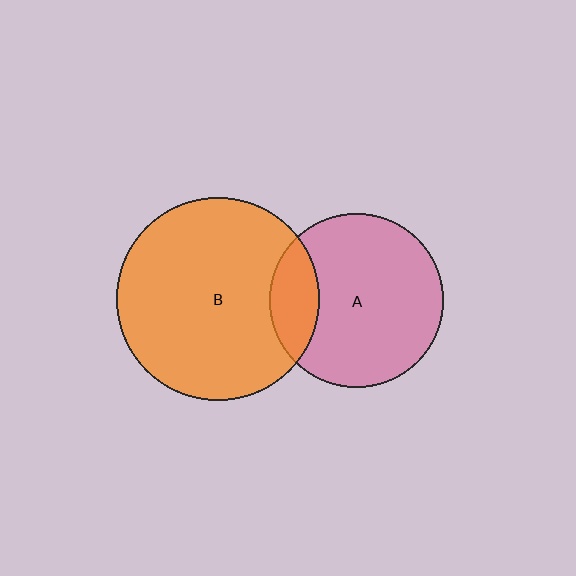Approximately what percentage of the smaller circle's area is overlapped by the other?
Approximately 20%.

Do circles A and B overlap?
Yes.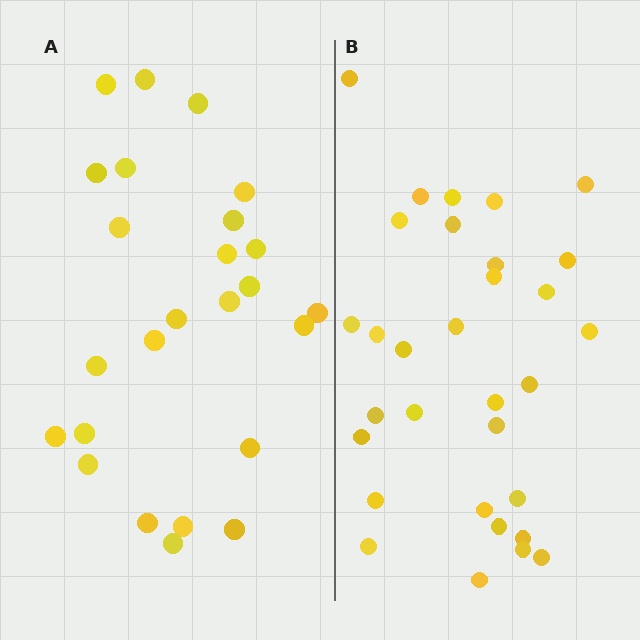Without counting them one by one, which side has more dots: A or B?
Region B (the right region) has more dots.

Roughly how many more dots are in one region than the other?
Region B has about 6 more dots than region A.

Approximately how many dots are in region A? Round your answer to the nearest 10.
About 20 dots. (The exact count is 25, which rounds to 20.)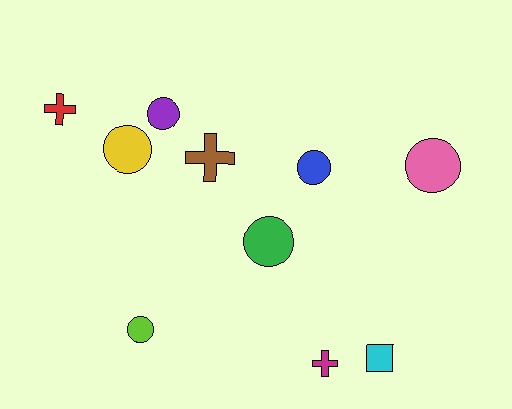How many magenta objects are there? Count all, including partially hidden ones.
There is 1 magenta object.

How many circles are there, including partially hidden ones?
There are 6 circles.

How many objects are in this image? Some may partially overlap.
There are 10 objects.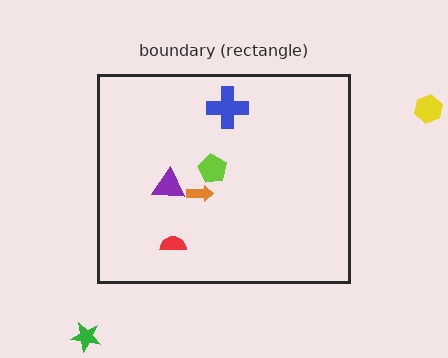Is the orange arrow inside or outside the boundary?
Inside.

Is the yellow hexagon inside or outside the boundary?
Outside.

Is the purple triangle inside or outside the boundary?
Inside.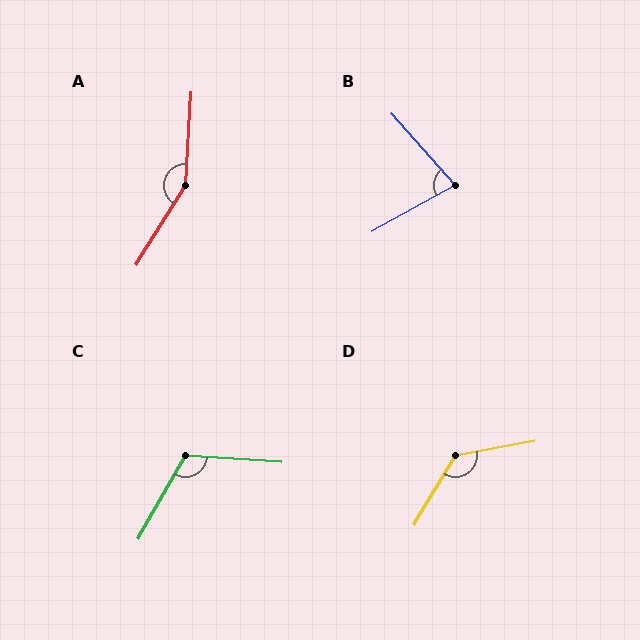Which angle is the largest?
A, at approximately 152 degrees.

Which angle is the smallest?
B, at approximately 77 degrees.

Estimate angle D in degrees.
Approximately 131 degrees.